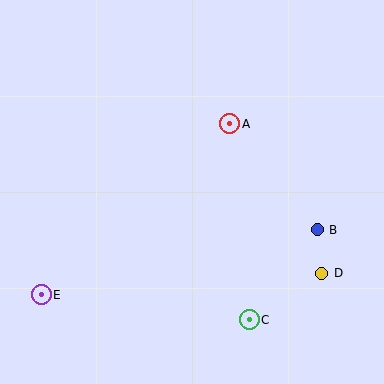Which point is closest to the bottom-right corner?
Point D is closest to the bottom-right corner.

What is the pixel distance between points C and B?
The distance between C and B is 113 pixels.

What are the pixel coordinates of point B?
Point B is at (317, 230).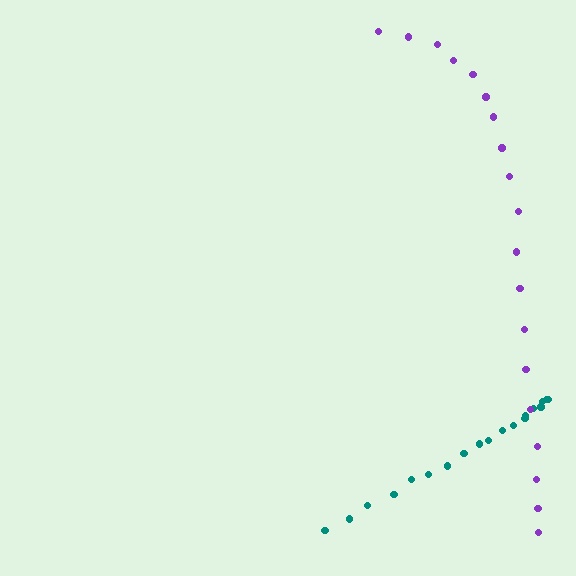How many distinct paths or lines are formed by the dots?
There are 2 distinct paths.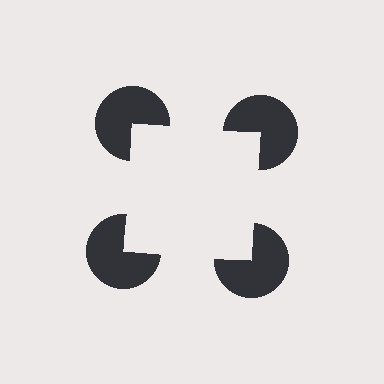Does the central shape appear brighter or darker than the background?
It typically appears slightly brighter than the background, even though no actual brightness change is drawn.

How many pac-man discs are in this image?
There are 4 — one at each vertex of the illusory square.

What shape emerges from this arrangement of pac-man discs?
An illusory square — its edges are inferred from the aligned wedge cuts in the pac-man discs, not physically drawn.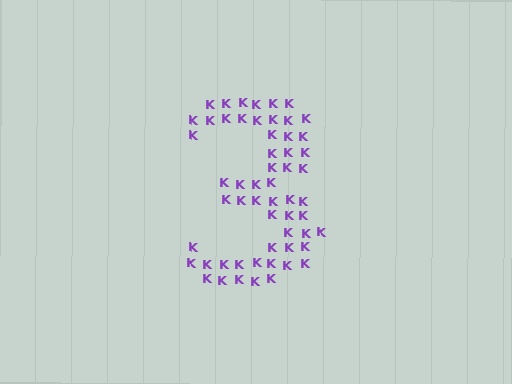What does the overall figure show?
The overall figure shows the digit 3.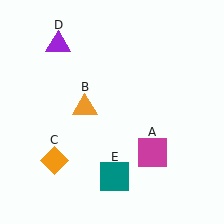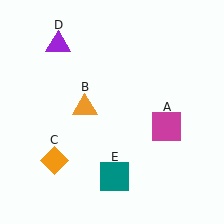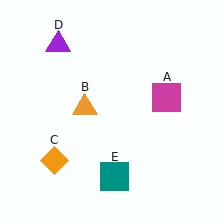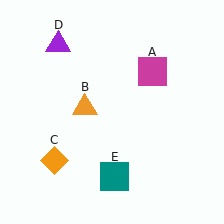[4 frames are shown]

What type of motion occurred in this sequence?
The magenta square (object A) rotated counterclockwise around the center of the scene.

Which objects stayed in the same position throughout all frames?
Orange triangle (object B) and orange diamond (object C) and purple triangle (object D) and teal square (object E) remained stationary.